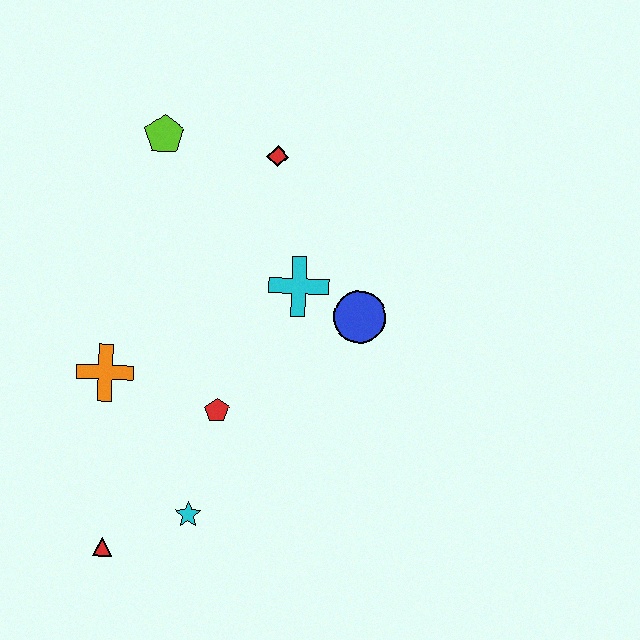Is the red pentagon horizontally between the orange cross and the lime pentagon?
No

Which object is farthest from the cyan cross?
The red triangle is farthest from the cyan cross.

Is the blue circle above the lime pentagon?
No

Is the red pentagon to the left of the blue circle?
Yes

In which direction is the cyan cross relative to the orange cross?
The cyan cross is to the right of the orange cross.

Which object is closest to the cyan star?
The red triangle is closest to the cyan star.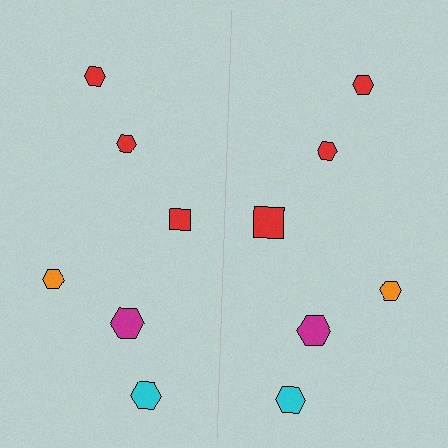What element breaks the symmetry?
The red square on the right side has a different size than its mirror counterpart.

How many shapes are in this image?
There are 12 shapes in this image.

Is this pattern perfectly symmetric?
No, the pattern is not perfectly symmetric. The red square on the right side has a different size than its mirror counterpart.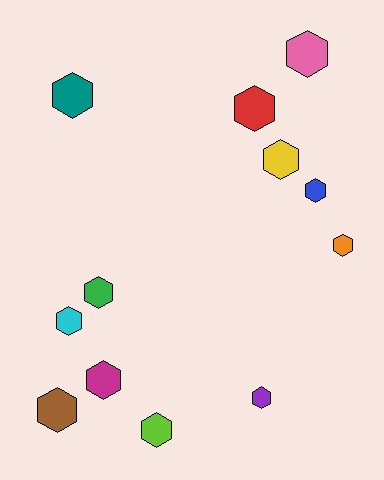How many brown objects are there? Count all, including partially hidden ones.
There is 1 brown object.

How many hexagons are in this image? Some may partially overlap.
There are 12 hexagons.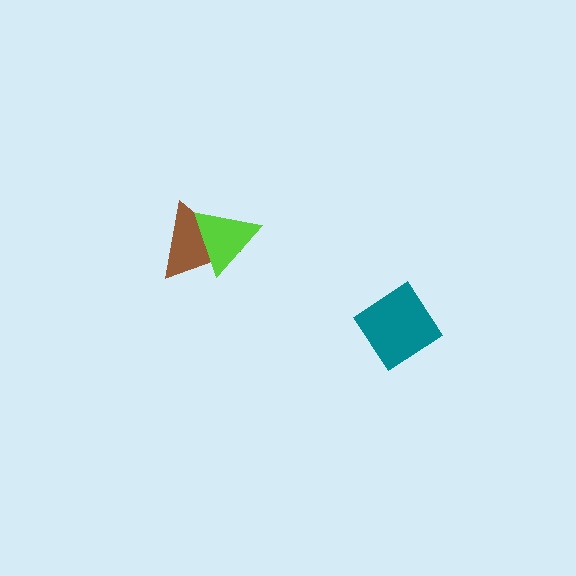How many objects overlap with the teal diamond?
0 objects overlap with the teal diamond.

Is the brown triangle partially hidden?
Yes, it is partially covered by another shape.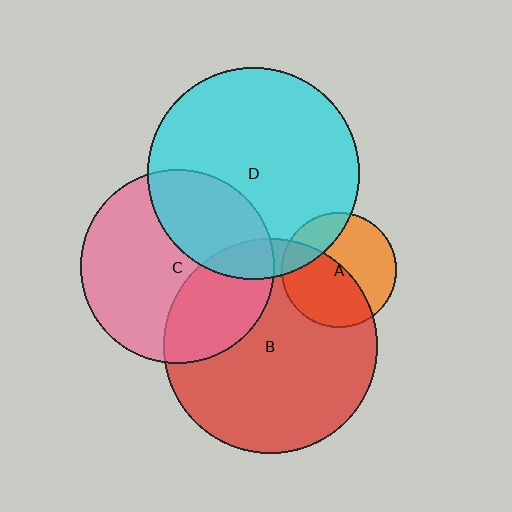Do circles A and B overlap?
Yes.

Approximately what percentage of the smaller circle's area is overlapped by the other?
Approximately 50%.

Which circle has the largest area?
Circle B (red).